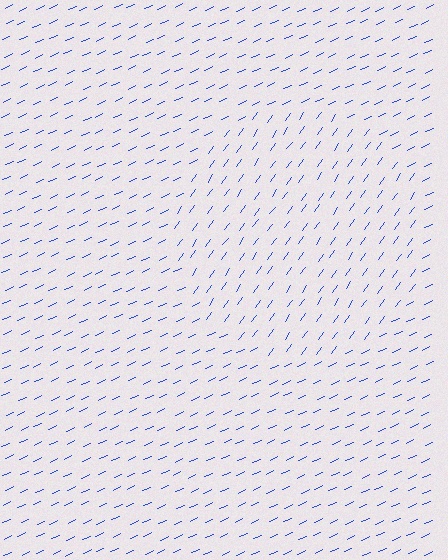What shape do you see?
I see a circle.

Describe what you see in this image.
The image is filled with small blue line segments. A circle region in the image has lines oriented differently from the surrounding lines, creating a visible texture boundary.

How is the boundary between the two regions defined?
The boundary is defined purely by a change in line orientation (approximately 30 degrees difference). All lines are the same color and thickness.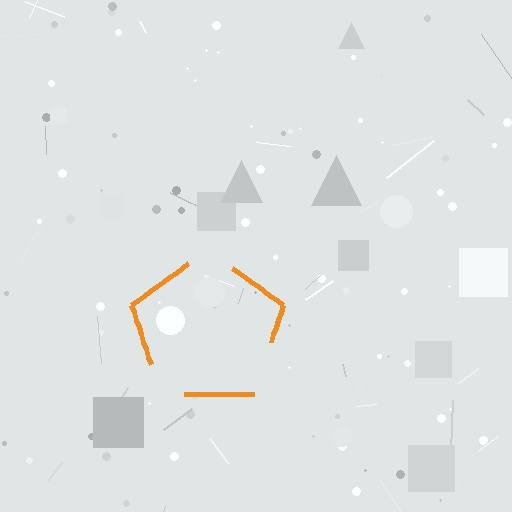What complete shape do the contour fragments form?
The contour fragments form a pentagon.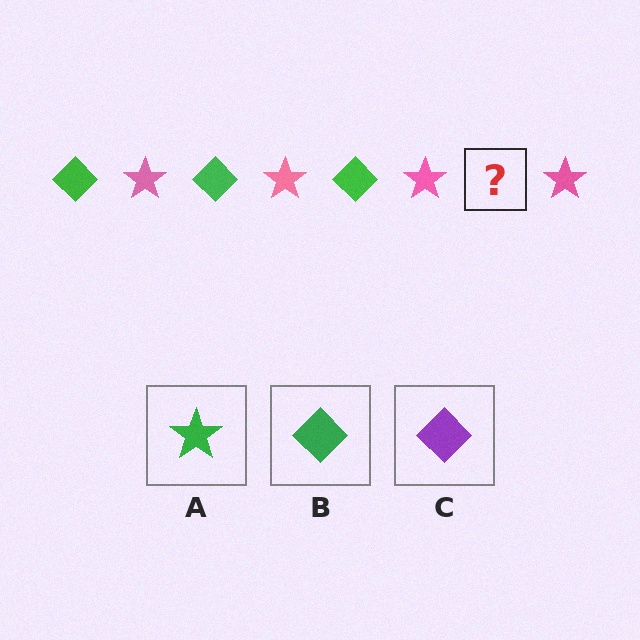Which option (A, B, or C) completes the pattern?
B.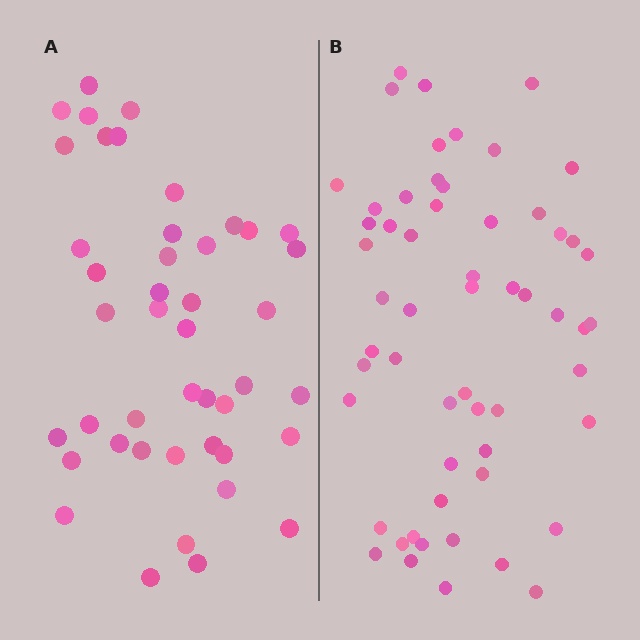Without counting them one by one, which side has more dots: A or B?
Region B (the right region) has more dots.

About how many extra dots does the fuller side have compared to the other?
Region B has approximately 15 more dots than region A.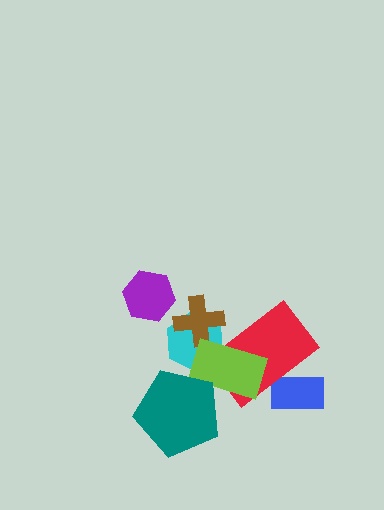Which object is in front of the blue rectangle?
The red rectangle is in front of the blue rectangle.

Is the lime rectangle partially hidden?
Yes, it is partially covered by another shape.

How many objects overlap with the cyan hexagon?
3 objects overlap with the cyan hexagon.